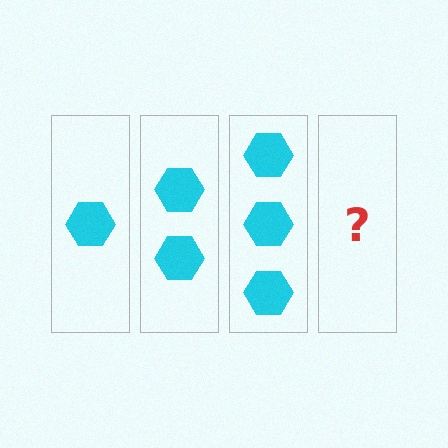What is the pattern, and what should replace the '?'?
The pattern is that each step adds one more hexagon. The '?' should be 4 hexagons.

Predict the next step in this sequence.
The next step is 4 hexagons.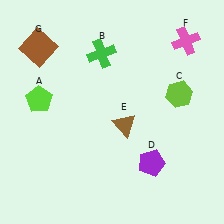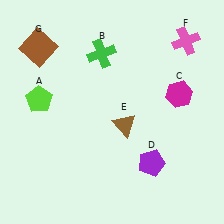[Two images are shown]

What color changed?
The hexagon (C) changed from lime in Image 1 to magenta in Image 2.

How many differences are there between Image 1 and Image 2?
There is 1 difference between the two images.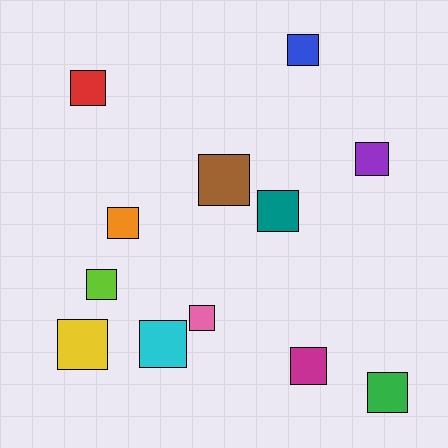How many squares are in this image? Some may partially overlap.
There are 12 squares.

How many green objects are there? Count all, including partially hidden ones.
There is 1 green object.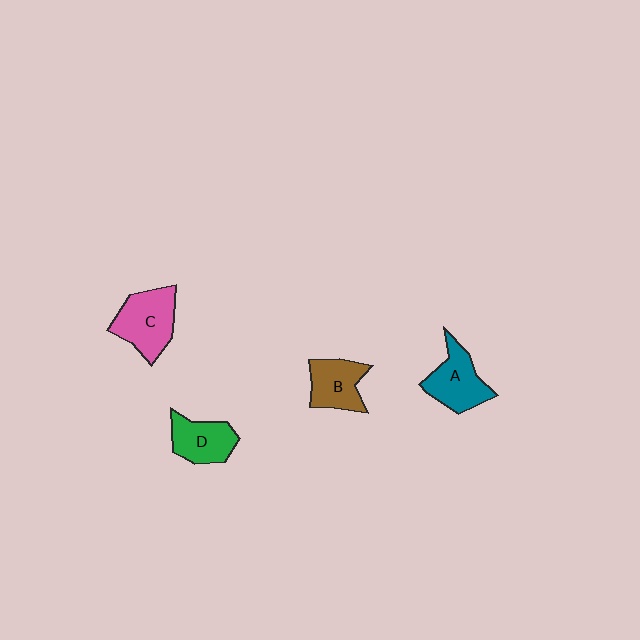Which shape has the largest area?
Shape C (pink).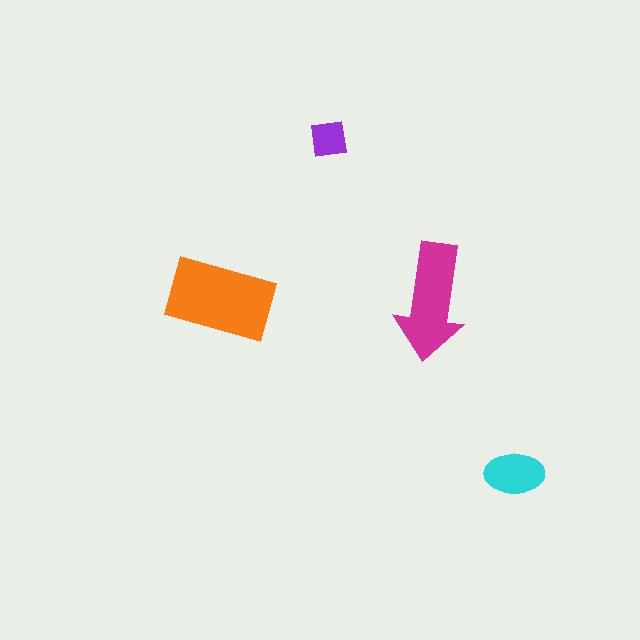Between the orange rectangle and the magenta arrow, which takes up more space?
The orange rectangle.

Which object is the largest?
The orange rectangle.